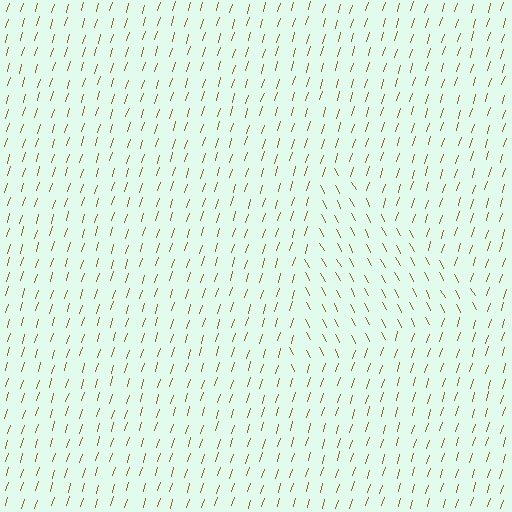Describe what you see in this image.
The image is filled with small brown line segments. A triangle region in the image has lines oriented differently from the surrounding lines, creating a visible texture boundary.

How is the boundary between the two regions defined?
The boundary is defined purely by a change in line orientation (approximately 45 degrees difference). All lines are the same color and thickness.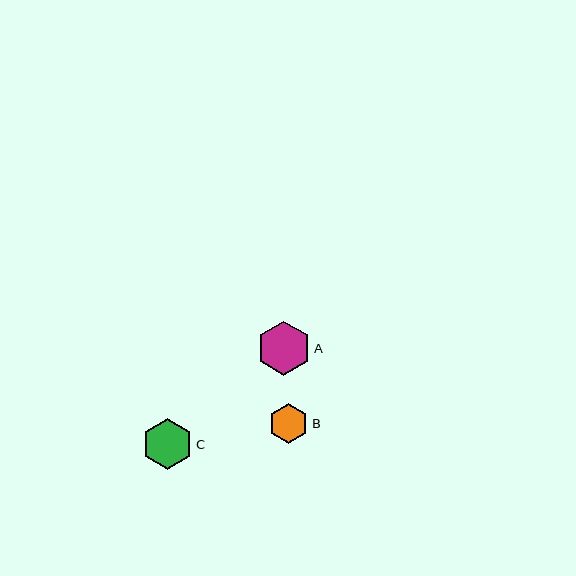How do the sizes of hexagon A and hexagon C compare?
Hexagon A and hexagon C are approximately the same size.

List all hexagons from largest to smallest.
From largest to smallest: A, C, B.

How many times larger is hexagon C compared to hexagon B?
Hexagon C is approximately 1.3 times the size of hexagon B.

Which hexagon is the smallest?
Hexagon B is the smallest with a size of approximately 40 pixels.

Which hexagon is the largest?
Hexagon A is the largest with a size of approximately 54 pixels.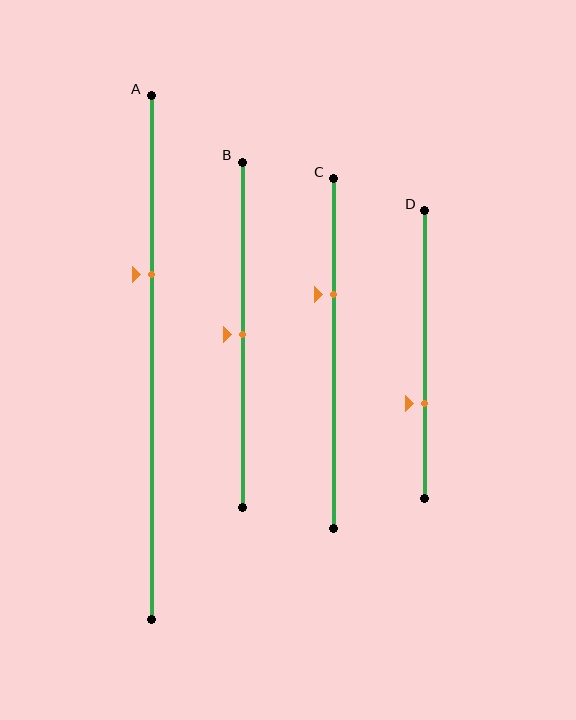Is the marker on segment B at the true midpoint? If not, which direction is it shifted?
Yes, the marker on segment B is at the true midpoint.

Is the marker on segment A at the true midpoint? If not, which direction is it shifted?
No, the marker on segment A is shifted upward by about 16% of the segment length.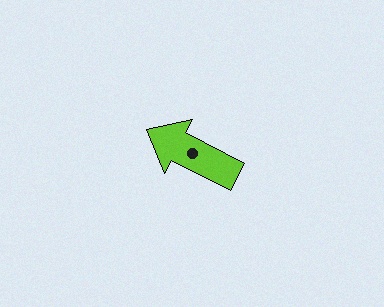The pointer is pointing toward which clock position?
Roughly 10 o'clock.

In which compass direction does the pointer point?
Northwest.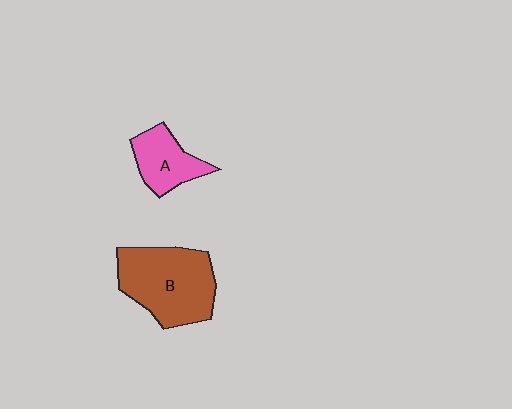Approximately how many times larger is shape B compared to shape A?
Approximately 2.0 times.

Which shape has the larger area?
Shape B (brown).